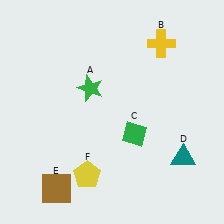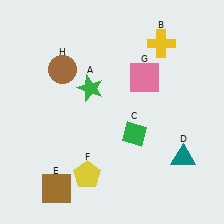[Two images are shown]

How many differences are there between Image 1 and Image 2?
There are 2 differences between the two images.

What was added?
A pink square (G), a brown circle (H) were added in Image 2.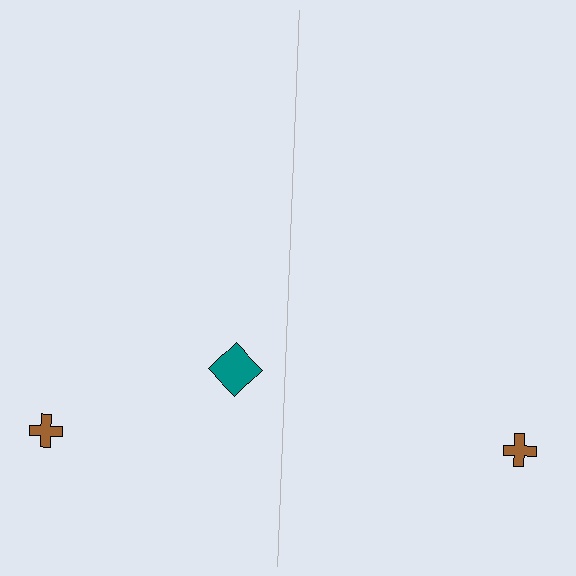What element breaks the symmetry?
A teal diamond is missing from the right side.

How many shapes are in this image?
There are 3 shapes in this image.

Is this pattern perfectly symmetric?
No, the pattern is not perfectly symmetric. A teal diamond is missing from the right side.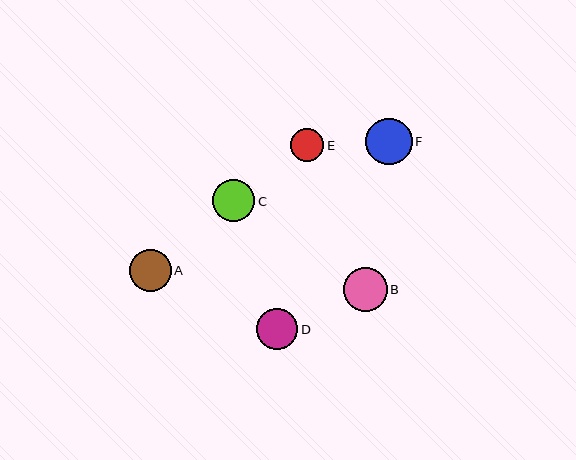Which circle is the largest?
Circle F is the largest with a size of approximately 47 pixels.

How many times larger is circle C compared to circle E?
Circle C is approximately 1.3 times the size of circle E.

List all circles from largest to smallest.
From largest to smallest: F, B, C, A, D, E.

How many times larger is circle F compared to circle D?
Circle F is approximately 1.1 times the size of circle D.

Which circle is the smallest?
Circle E is the smallest with a size of approximately 34 pixels.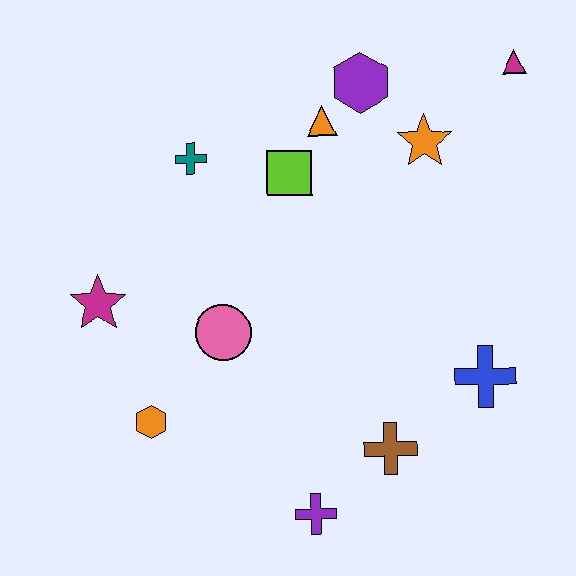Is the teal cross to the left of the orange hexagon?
No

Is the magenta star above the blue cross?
Yes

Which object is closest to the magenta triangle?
The orange star is closest to the magenta triangle.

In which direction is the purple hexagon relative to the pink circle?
The purple hexagon is above the pink circle.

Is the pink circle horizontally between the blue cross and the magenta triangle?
No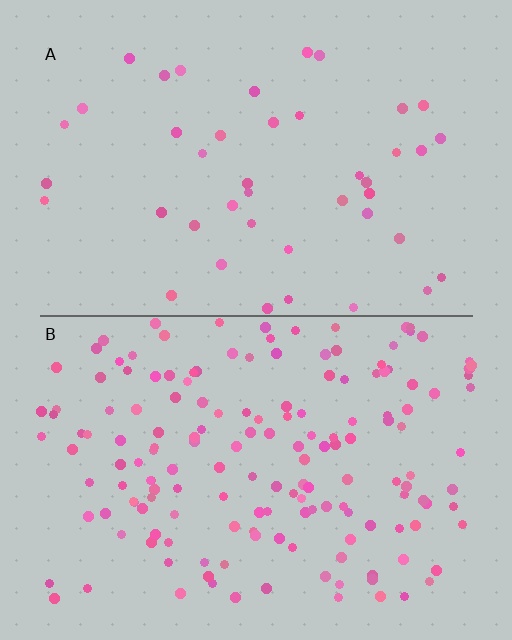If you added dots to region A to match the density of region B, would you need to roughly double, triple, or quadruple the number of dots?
Approximately quadruple.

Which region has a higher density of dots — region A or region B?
B (the bottom).